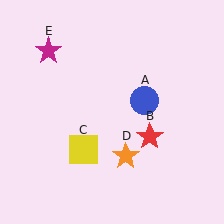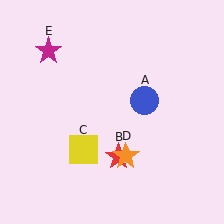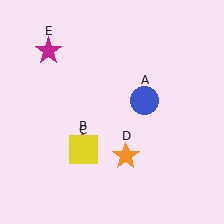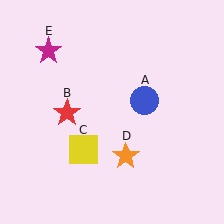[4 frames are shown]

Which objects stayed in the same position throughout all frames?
Blue circle (object A) and yellow square (object C) and orange star (object D) and magenta star (object E) remained stationary.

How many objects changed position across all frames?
1 object changed position: red star (object B).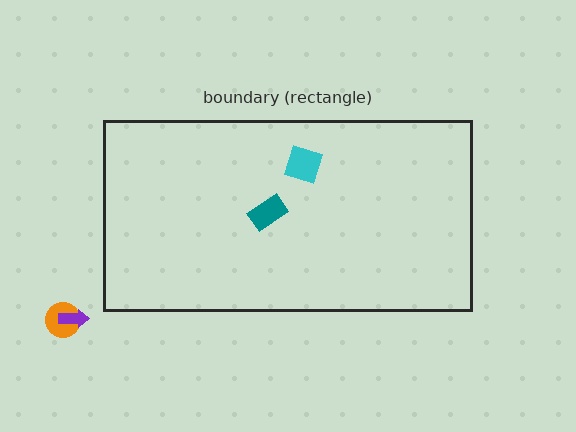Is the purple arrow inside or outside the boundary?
Outside.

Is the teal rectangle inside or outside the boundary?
Inside.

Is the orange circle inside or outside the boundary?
Outside.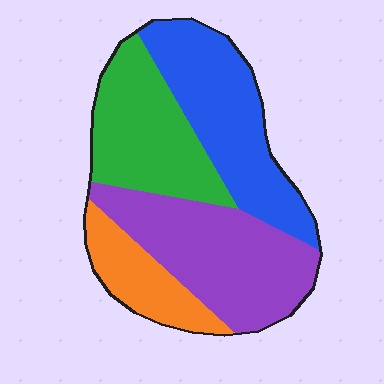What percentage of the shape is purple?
Purple covers around 30% of the shape.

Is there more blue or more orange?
Blue.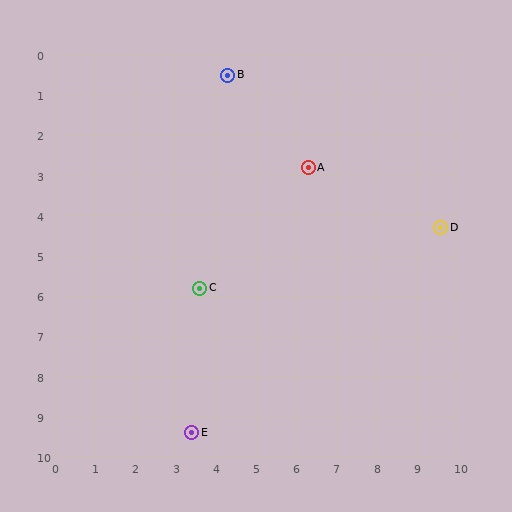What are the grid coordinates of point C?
Point C is at approximately (3.6, 5.8).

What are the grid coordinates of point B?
Point B is at approximately (4.3, 0.5).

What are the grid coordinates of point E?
Point E is at approximately (3.4, 9.4).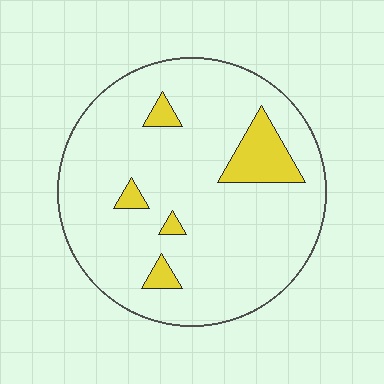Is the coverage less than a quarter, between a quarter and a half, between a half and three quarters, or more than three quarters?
Less than a quarter.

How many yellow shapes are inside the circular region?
5.